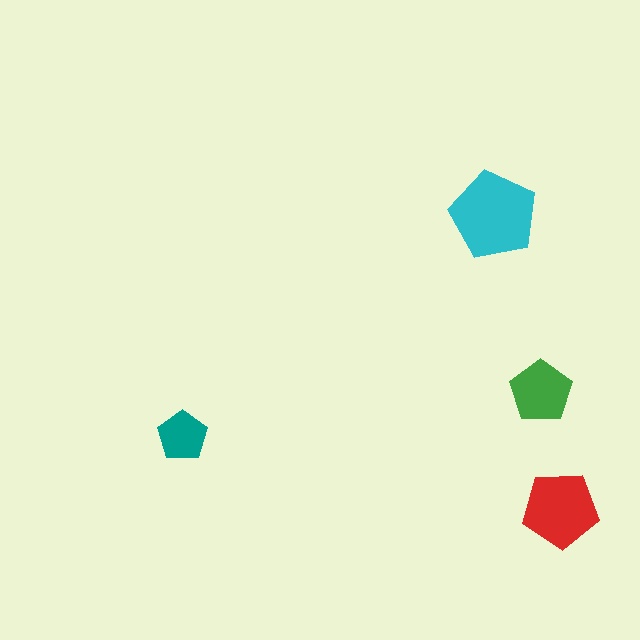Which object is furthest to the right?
The red pentagon is rightmost.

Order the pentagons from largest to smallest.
the cyan one, the red one, the green one, the teal one.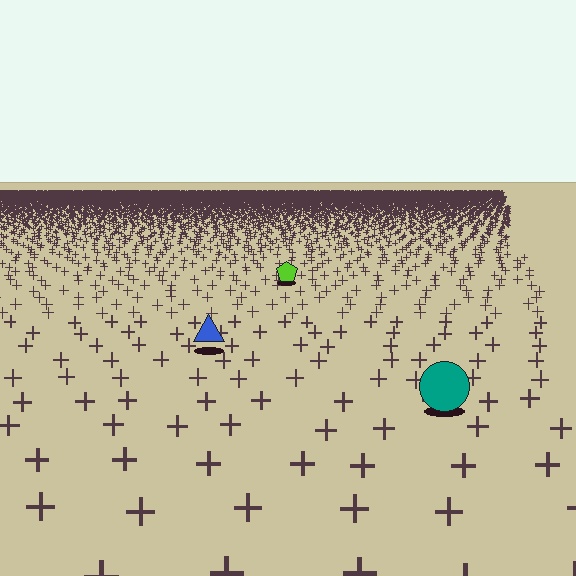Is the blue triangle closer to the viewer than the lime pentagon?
Yes. The blue triangle is closer — you can tell from the texture gradient: the ground texture is coarser near it.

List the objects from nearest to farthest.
From nearest to farthest: the teal circle, the blue triangle, the lime pentagon.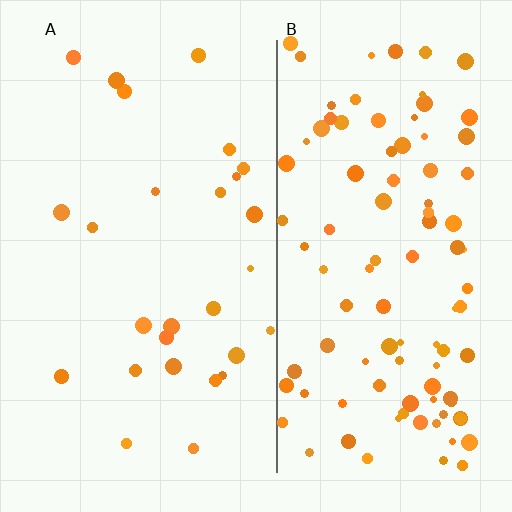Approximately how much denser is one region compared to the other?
Approximately 3.7× — region B over region A.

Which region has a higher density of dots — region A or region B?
B (the right).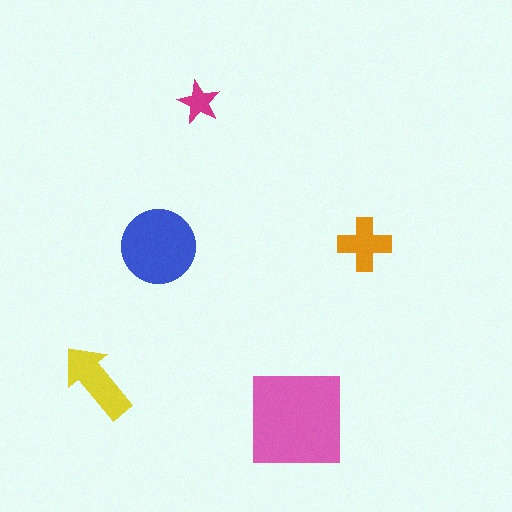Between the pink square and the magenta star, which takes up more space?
The pink square.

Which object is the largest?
The pink square.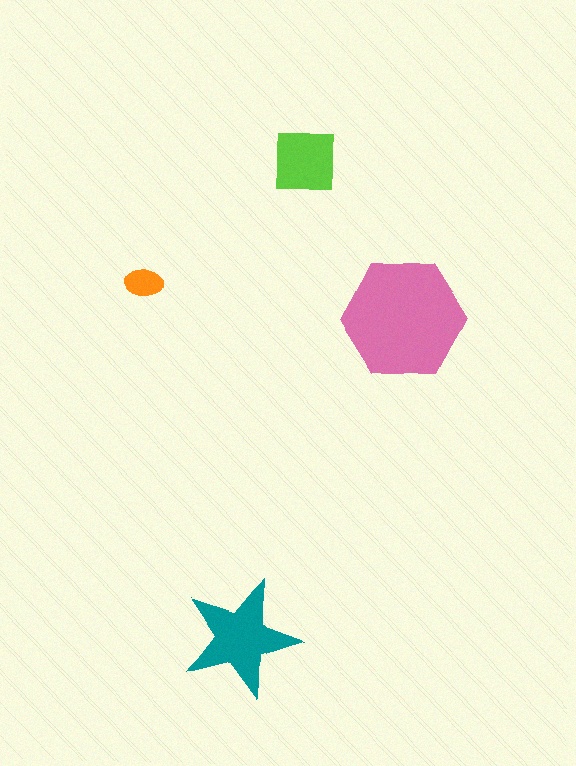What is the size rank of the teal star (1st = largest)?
2nd.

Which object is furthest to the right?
The pink hexagon is rightmost.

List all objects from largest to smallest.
The pink hexagon, the teal star, the lime square, the orange ellipse.